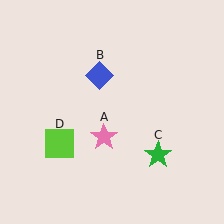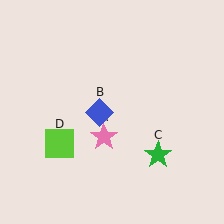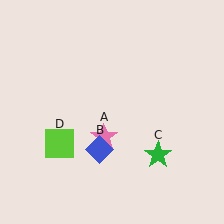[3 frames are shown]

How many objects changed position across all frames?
1 object changed position: blue diamond (object B).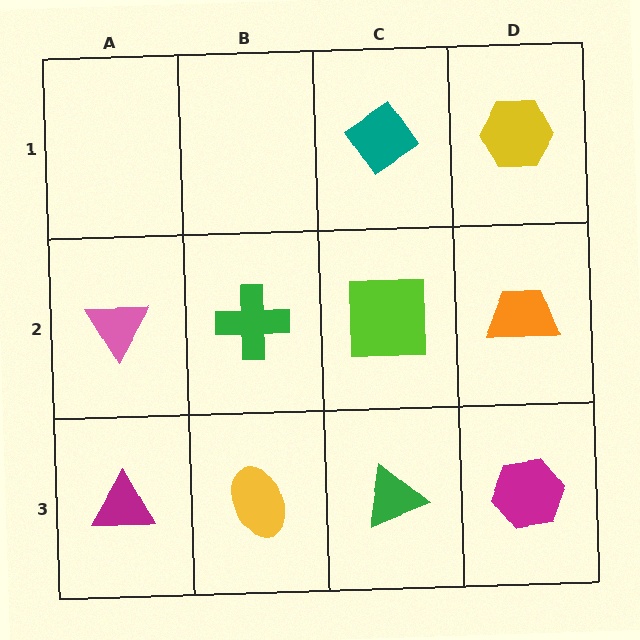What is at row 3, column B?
A yellow ellipse.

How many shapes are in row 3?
4 shapes.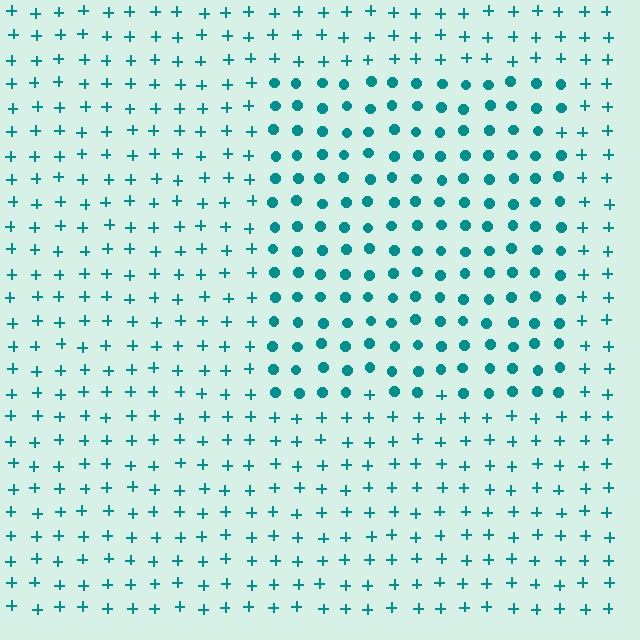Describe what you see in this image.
The image is filled with small teal elements arranged in a uniform grid. A rectangle-shaped region contains circles, while the surrounding area contains plus signs. The boundary is defined purely by the change in element shape.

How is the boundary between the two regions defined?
The boundary is defined by a change in element shape: circles inside vs. plus signs outside. All elements share the same color and spacing.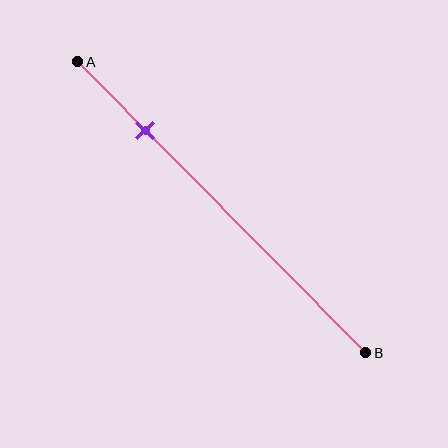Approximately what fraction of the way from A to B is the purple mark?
The purple mark is approximately 25% of the way from A to B.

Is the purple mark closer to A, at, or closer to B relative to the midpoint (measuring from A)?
The purple mark is closer to point A than the midpoint of segment AB.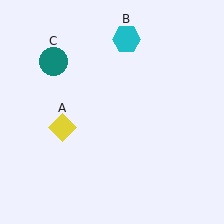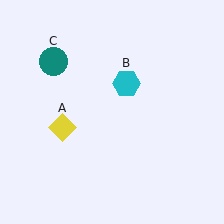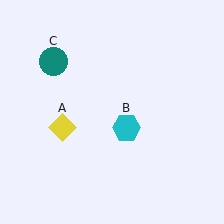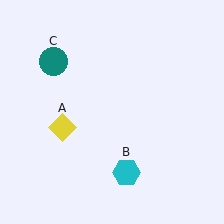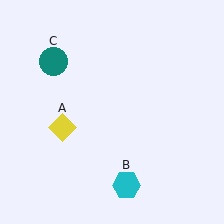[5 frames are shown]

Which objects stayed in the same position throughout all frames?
Yellow diamond (object A) and teal circle (object C) remained stationary.